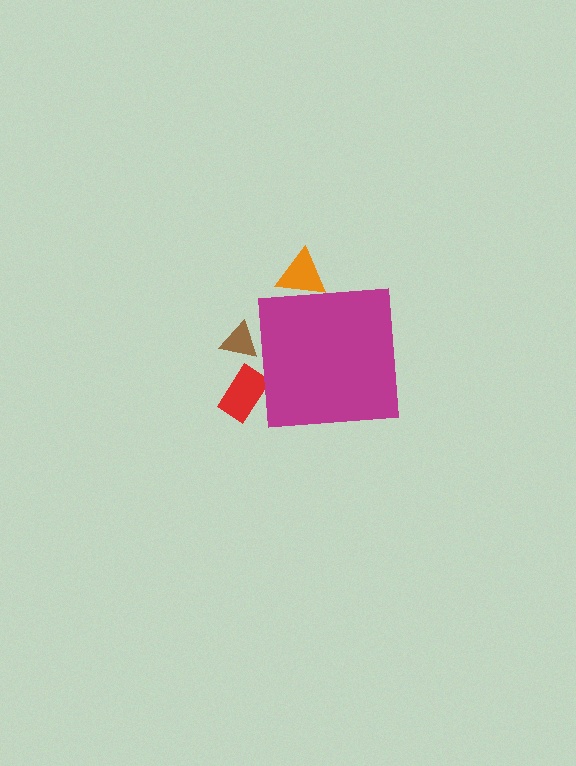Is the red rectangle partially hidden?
Yes, the red rectangle is partially hidden behind the magenta square.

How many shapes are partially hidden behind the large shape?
3 shapes are partially hidden.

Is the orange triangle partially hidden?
Yes, the orange triangle is partially hidden behind the magenta square.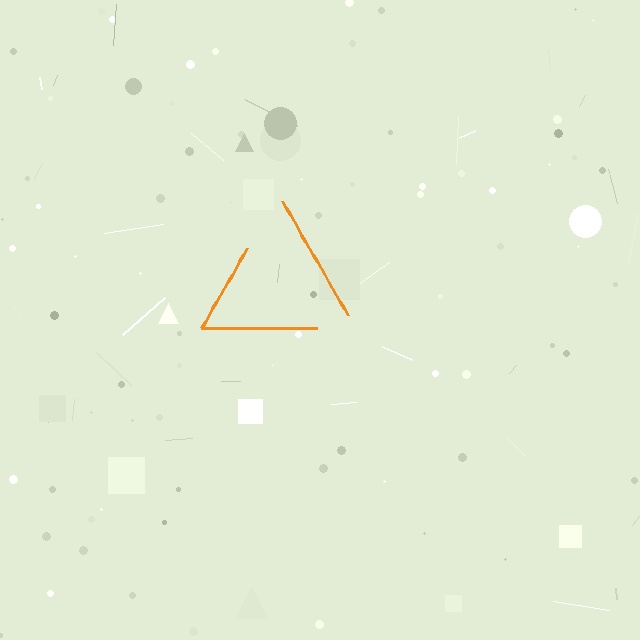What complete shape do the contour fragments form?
The contour fragments form a triangle.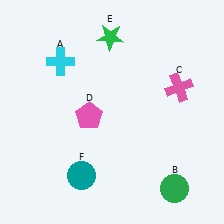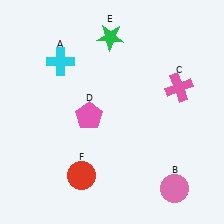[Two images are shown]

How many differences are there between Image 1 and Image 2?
There are 2 differences between the two images.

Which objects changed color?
B changed from green to pink. F changed from teal to red.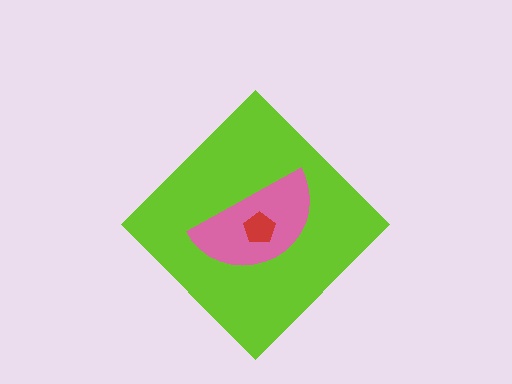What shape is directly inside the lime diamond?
The pink semicircle.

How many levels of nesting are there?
3.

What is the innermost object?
The red pentagon.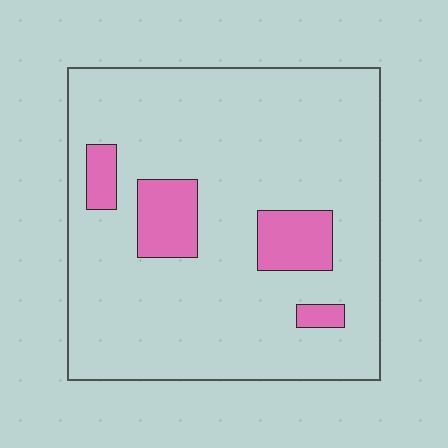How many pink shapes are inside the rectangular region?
4.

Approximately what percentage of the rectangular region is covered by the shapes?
Approximately 15%.